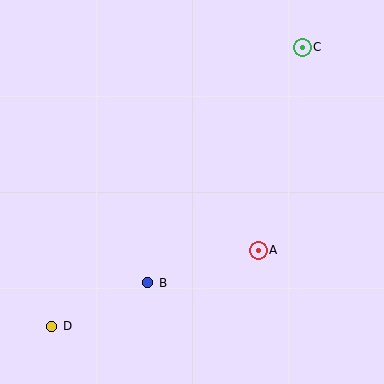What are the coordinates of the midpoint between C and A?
The midpoint between C and A is at (280, 149).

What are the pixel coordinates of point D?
Point D is at (52, 326).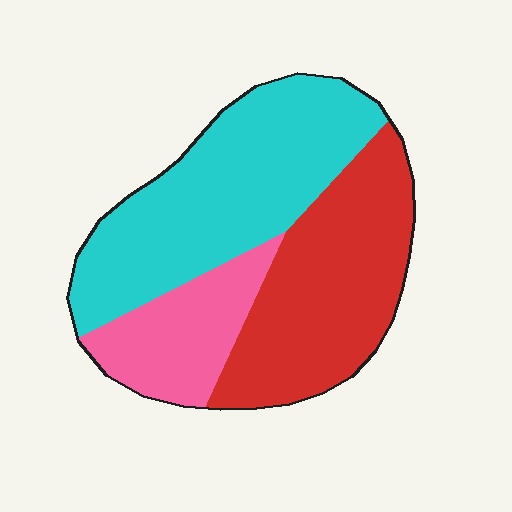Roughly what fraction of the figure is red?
Red covers 37% of the figure.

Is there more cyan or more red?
Cyan.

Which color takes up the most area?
Cyan, at roughly 45%.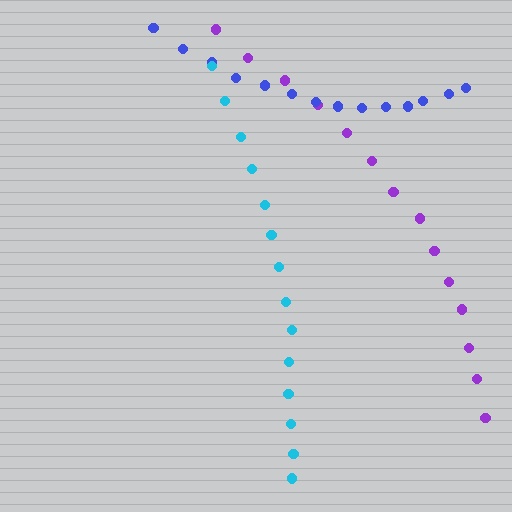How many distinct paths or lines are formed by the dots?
There are 3 distinct paths.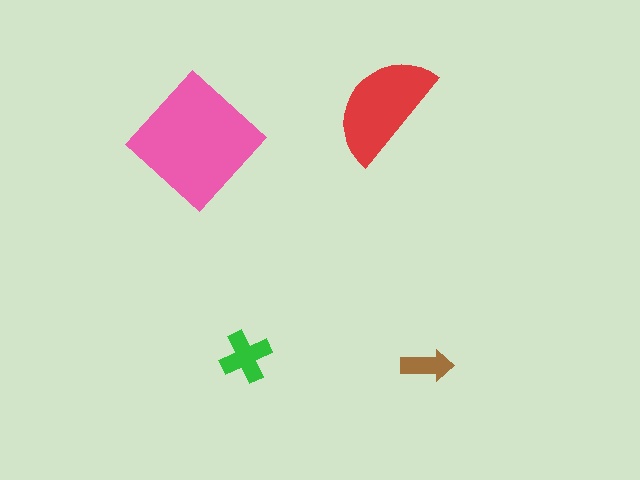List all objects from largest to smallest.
The pink diamond, the red semicircle, the green cross, the brown arrow.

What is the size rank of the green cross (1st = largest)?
3rd.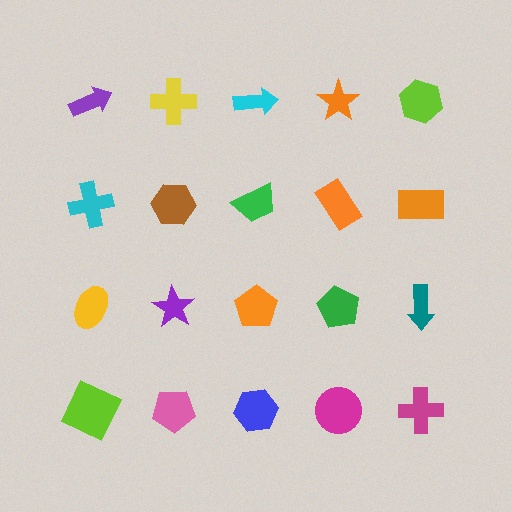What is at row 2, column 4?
An orange rectangle.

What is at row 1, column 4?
An orange star.